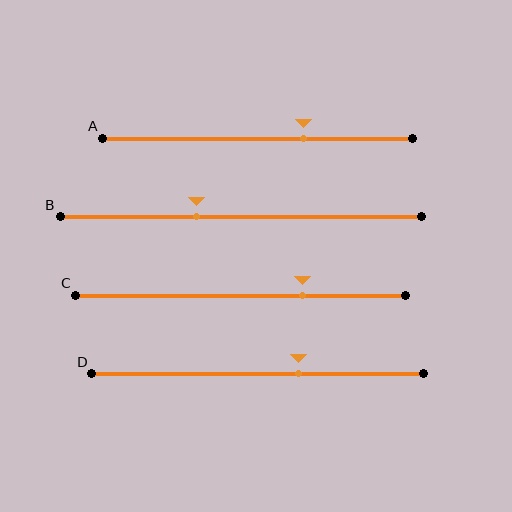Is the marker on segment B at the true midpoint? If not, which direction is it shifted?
No, the marker on segment B is shifted to the left by about 12% of the segment length.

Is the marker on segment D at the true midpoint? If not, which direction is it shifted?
No, the marker on segment D is shifted to the right by about 12% of the segment length.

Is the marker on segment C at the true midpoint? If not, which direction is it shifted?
No, the marker on segment C is shifted to the right by about 19% of the segment length.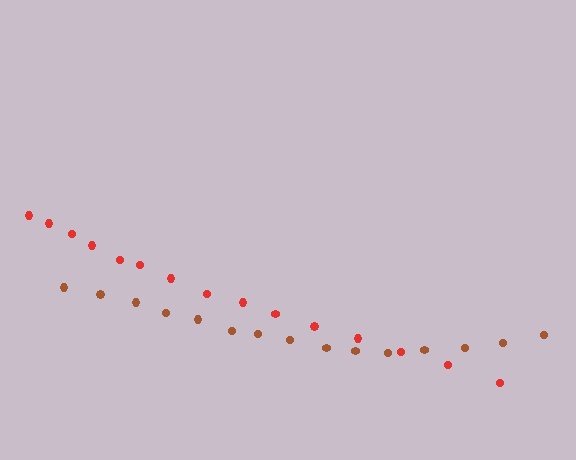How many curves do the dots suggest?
There are 2 distinct paths.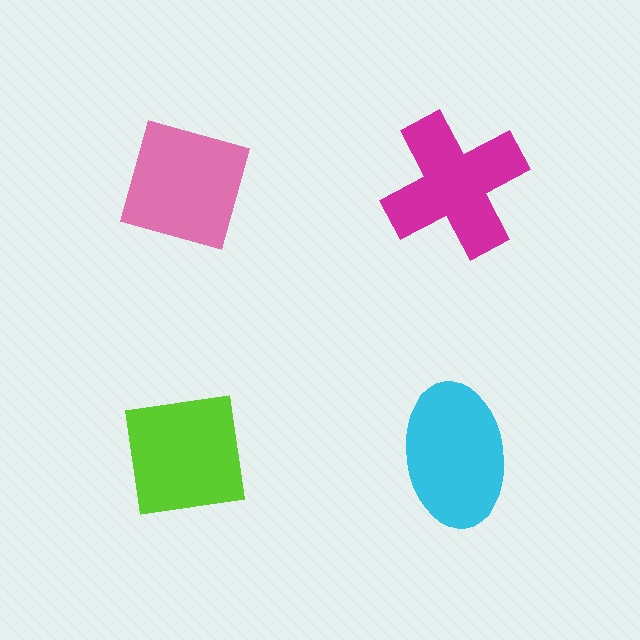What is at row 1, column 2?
A magenta cross.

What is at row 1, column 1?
A pink diamond.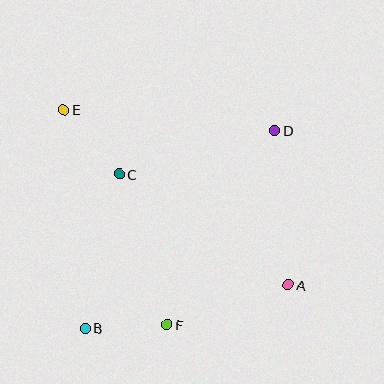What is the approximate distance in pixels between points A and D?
The distance between A and D is approximately 155 pixels.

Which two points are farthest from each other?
Points A and E are farthest from each other.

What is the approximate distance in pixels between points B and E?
The distance between B and E is approximately 220 pixels.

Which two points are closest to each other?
Points B and F are closest to each other.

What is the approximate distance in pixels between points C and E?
The distance between C and E is approximately 85 pixels.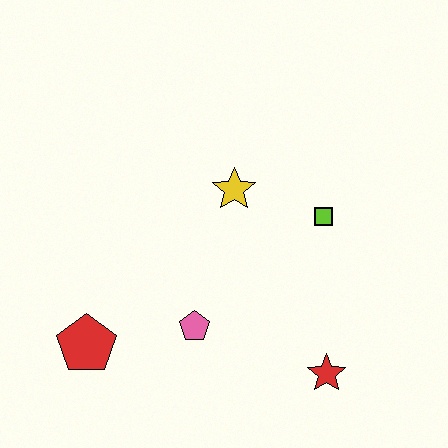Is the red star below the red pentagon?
Yes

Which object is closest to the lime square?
The yellow star is closest to the lime square.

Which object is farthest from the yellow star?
The red pentagon is farthest from the yellow star.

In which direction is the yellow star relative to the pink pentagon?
The yellow star is above the pink pentagon.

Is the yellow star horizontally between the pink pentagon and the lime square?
Yes